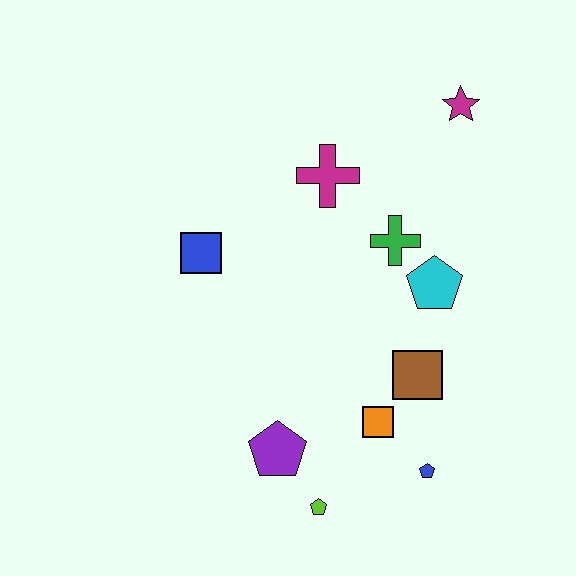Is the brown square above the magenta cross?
No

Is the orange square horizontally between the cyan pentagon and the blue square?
Yes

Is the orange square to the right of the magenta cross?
Yes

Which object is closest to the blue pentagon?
The orange square is closest to the blue pentagon.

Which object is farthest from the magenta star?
The lime pentagon is farthest from the magenta star.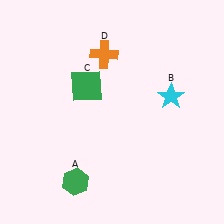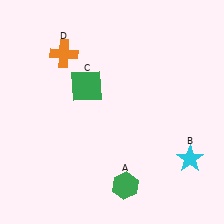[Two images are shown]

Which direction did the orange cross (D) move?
The orange cross (D) moved left.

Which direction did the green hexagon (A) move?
The green hexagon (A) moved right.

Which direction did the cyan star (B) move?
The cyan star (B) moved down.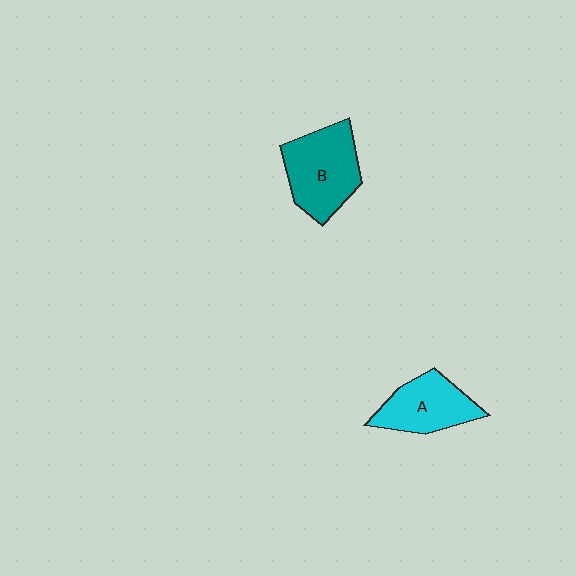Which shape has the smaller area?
Shape A (cyan).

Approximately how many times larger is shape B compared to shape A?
Approximately 1.2 times.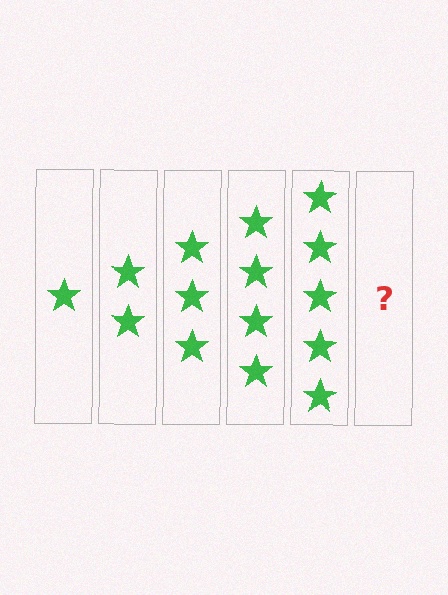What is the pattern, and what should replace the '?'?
The pattern is that each step adds one more star. The '?' should be 6 stars.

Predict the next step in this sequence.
The next step is 6 stars.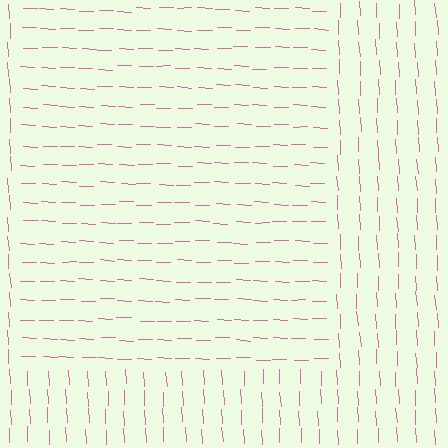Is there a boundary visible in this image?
Yes, there is a texture boundary formed by a change in line orientation.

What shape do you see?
I see a rectangle.